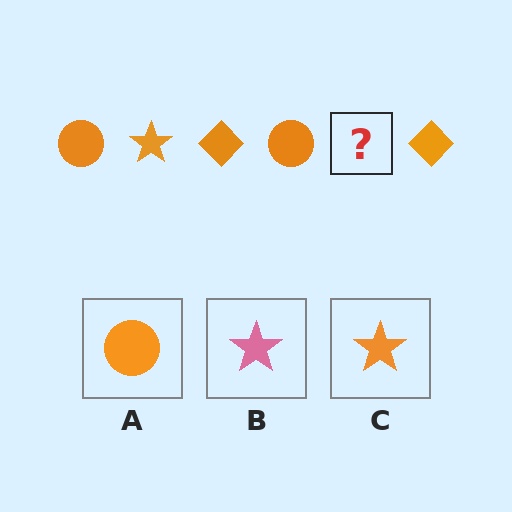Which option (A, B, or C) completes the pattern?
C.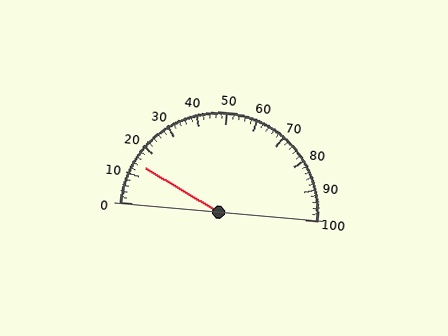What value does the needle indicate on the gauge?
The needle indicates approximately 14.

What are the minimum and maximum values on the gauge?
The gauge ranges from 0 to 100.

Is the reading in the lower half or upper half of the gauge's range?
The reading is in the lower half of the range (0 to 100).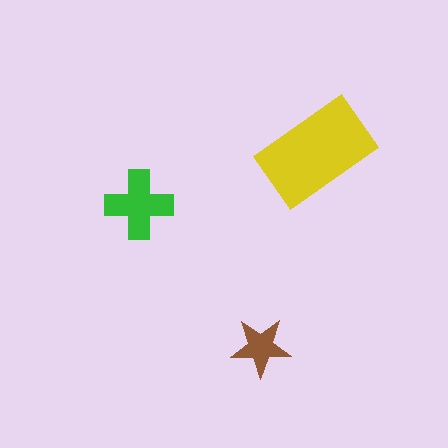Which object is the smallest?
The brown star.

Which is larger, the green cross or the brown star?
The green cross.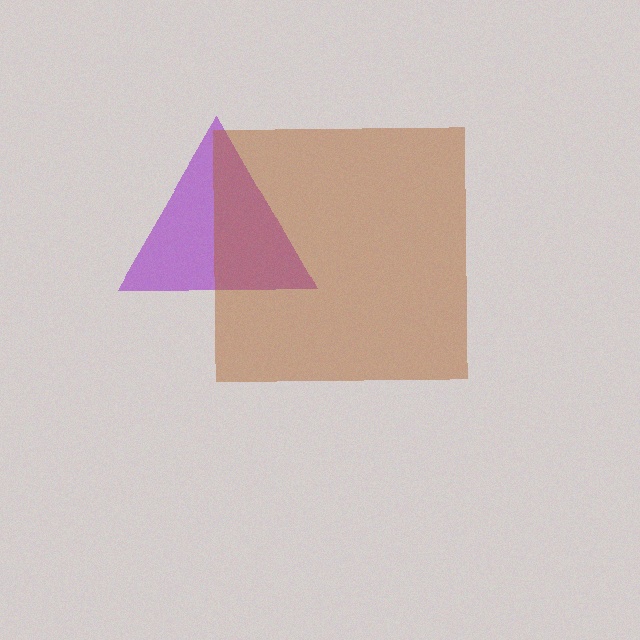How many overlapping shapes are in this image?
There are 2 overlapping shapes in the image.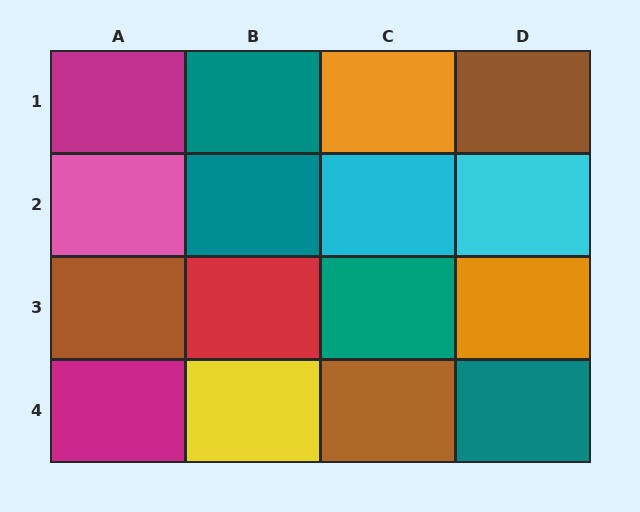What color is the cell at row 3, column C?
Teal.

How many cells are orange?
2 cells are orange.